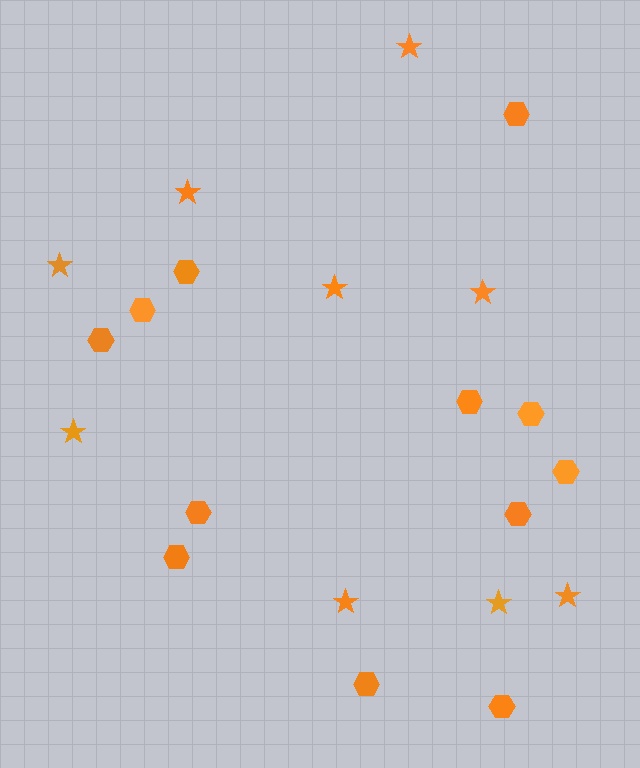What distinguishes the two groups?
There are 2 groups: one group of hexagons (12) and one group of stars (9).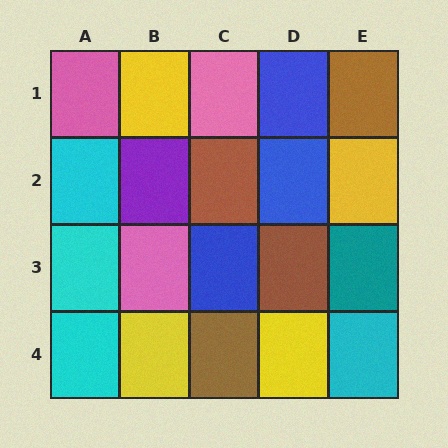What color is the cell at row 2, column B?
Purple.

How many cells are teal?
1 cell is teal.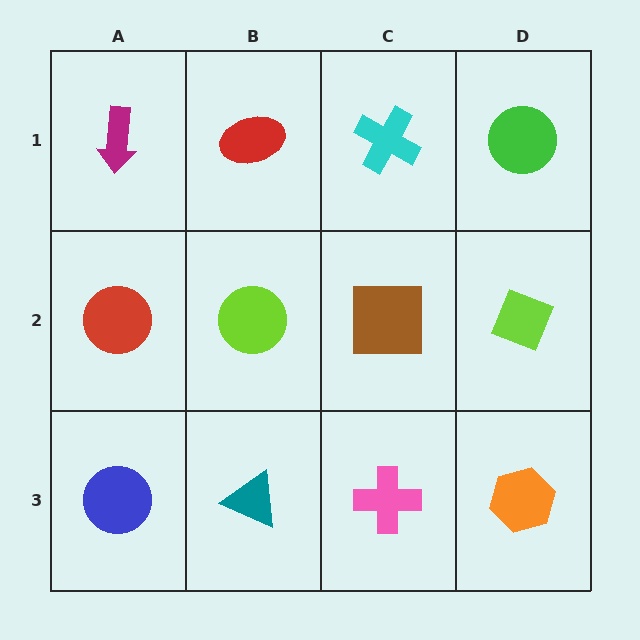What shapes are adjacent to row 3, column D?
A lime diamond (row 2, column D), a pink cross (row 3, column C).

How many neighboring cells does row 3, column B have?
3.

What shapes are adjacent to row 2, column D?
A green circle (row 1, column D), an orange hexagon (row 3, column D), a brown square (row 2, column C).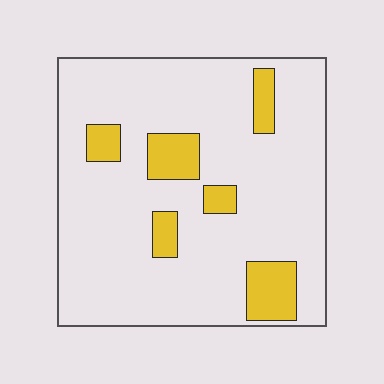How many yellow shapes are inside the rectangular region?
6.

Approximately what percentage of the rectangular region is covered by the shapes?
Approximately 15%.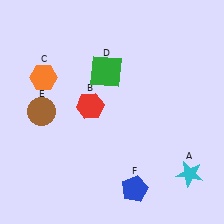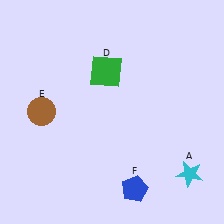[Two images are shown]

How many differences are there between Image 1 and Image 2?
There are 2 differences between the two images.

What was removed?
The orange hexagon (C), the red hexagon (B) were removed in Image 2.